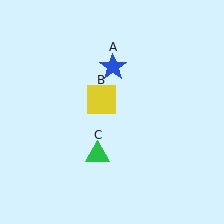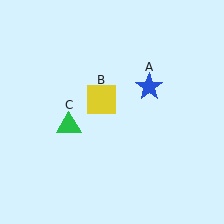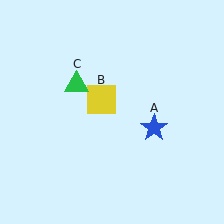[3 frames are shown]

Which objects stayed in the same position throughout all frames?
Yellow square (object B) remained stationary.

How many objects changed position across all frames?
2 objects changed position: blue star (object A), green triangle (object C).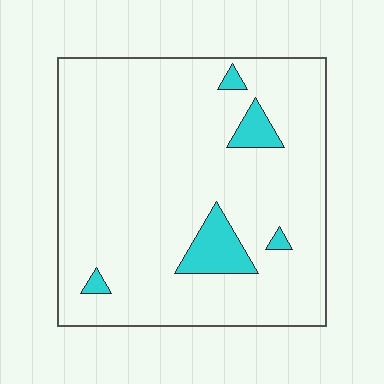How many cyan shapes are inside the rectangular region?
5.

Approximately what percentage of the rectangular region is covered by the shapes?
Approximately 10%.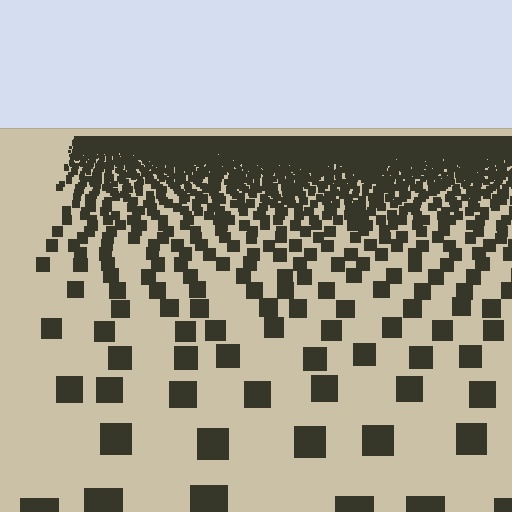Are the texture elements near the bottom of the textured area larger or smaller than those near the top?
Larger. Near the bottom, elements are closer to the viewer and appear at a bigger on-screen size.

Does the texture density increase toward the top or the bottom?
Density increases toward the top.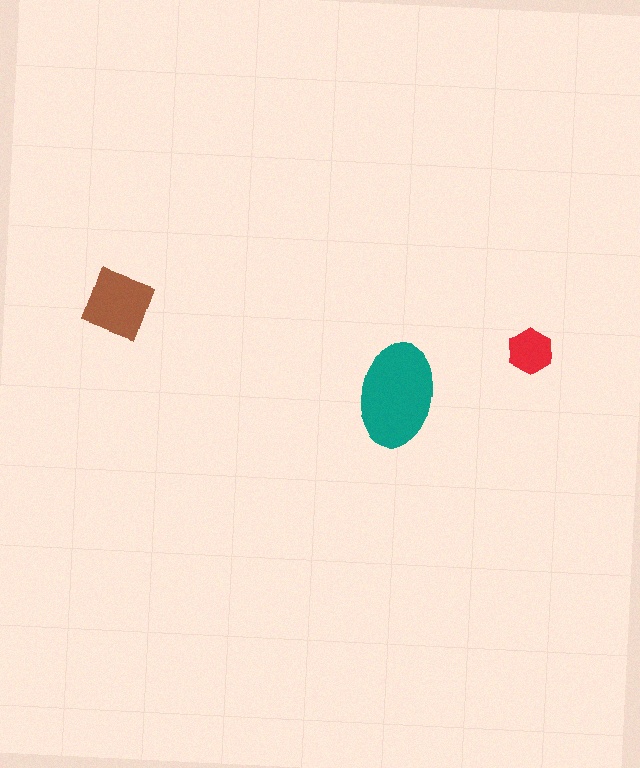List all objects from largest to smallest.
The teal ellipse, the brown square, the red hexagon.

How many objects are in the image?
There are 3 objects in the image.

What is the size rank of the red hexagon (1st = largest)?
3rd.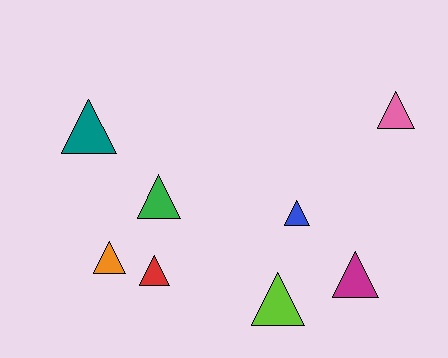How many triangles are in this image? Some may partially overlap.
There are 8 triangles.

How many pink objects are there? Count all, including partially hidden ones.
There is 1 pink object.